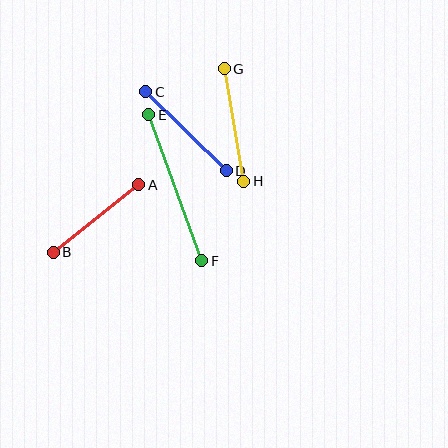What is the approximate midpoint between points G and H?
The midpoint is at approximately (234, 125) pixels.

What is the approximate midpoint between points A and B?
The midpoint is at approximately (96, 219) pixels.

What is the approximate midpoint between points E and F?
The midpoint is at approximately (175, 188) pixels.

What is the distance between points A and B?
The distance is approximately 109 pixels.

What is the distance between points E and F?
The distance is approximately 155 pixels.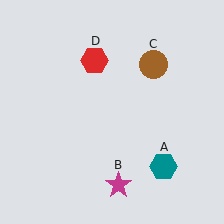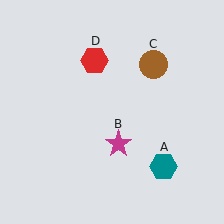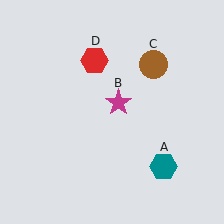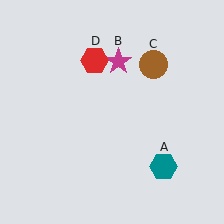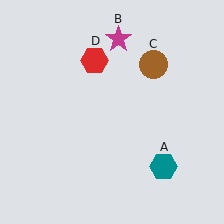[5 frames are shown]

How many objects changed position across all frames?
1 object changed position: magenta star (object B).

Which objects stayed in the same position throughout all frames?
Teal hexagon (object A) and brown circle (object C) and red hexagon (object D) remained stationary.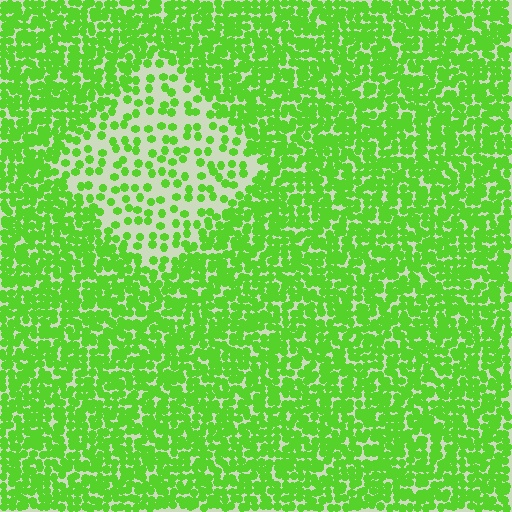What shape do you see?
I see a diamond.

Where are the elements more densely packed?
The elements are more densely packed outside the diamond boundary.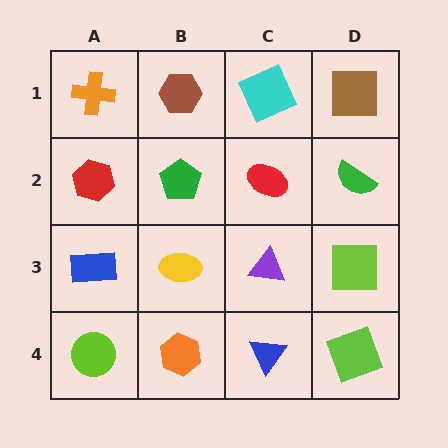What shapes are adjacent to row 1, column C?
A red ellipse (row 2, column C), a brown hexagon (row 1, column B), a brown square (row 1, column D).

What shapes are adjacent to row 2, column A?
An orange cross (row 1, column A), a blue rectangle (row 3, column A), a green pentagon (row 2, column B).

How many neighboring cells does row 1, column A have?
2.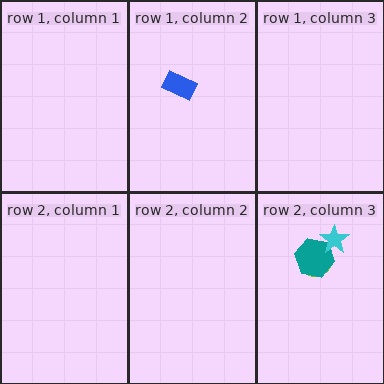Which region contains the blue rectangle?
The row 1, column 2 region.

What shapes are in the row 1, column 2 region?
The blue rectangle.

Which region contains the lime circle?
The row 2, column 3 region.